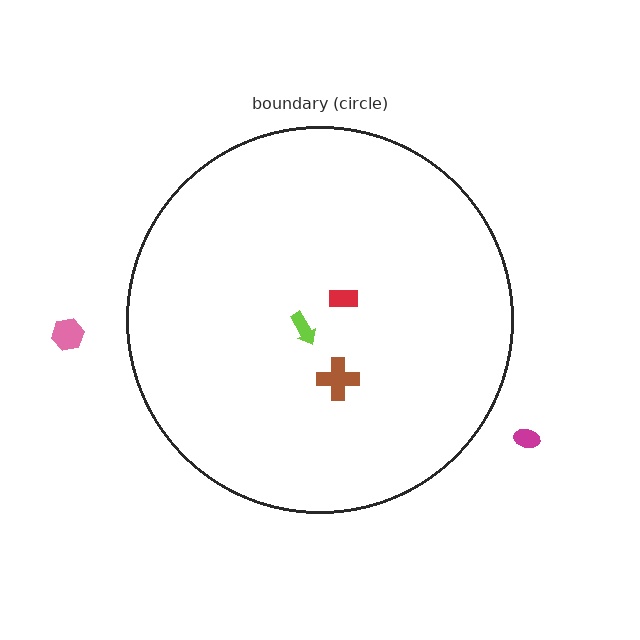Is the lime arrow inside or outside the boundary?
Inside.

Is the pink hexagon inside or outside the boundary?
Outside.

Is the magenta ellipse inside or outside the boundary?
Outside.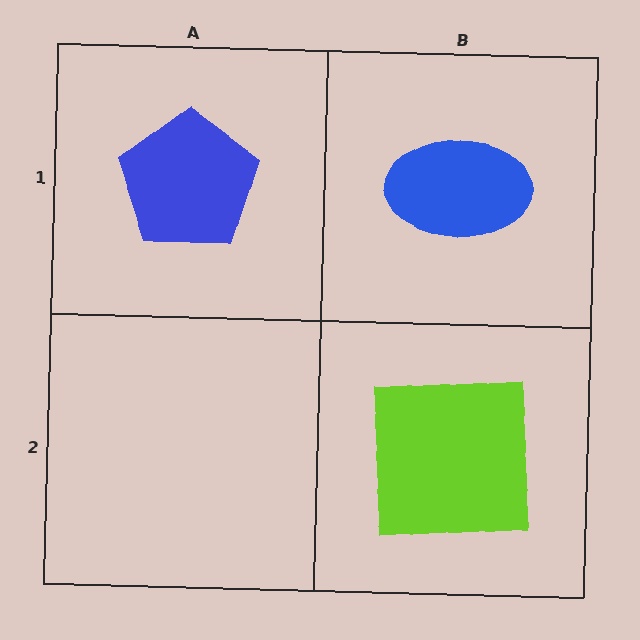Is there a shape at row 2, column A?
No, that cell is empty.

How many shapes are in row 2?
1 shape.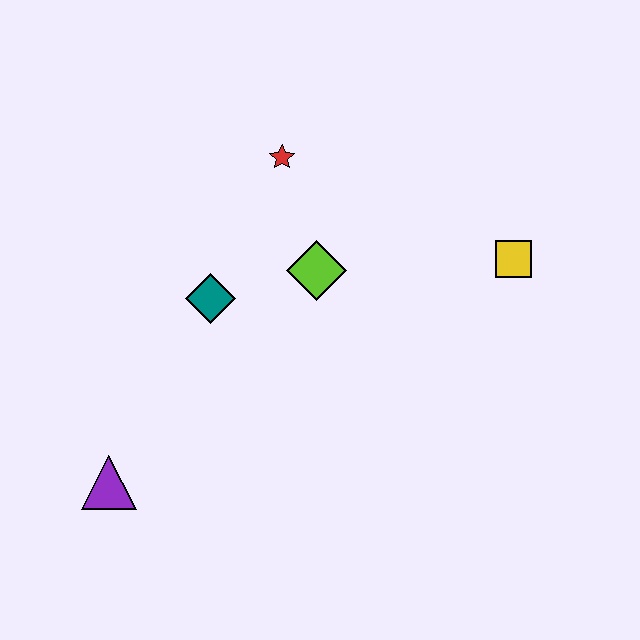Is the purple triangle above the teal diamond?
No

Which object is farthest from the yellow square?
The purple triangle is farthest from the yellow square.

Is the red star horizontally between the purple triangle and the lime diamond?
Yes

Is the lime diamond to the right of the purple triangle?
Yes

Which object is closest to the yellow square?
The lime diamond is closest to the yellow square.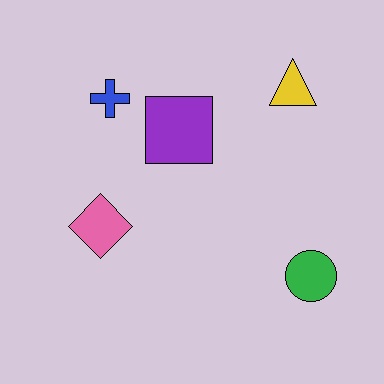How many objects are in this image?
There are 5 objects.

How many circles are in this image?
There is 1 circle.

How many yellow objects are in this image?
There is 1 yellow object.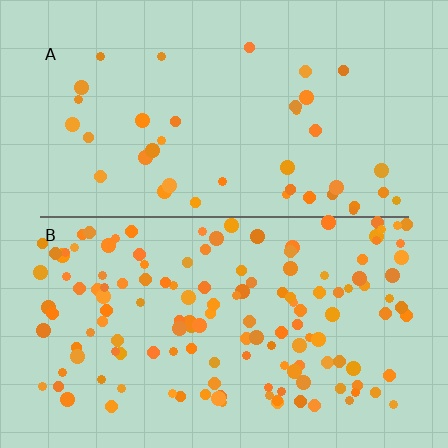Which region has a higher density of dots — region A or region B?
B (the bottom).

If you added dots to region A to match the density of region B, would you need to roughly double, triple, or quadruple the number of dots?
Approximately triple.